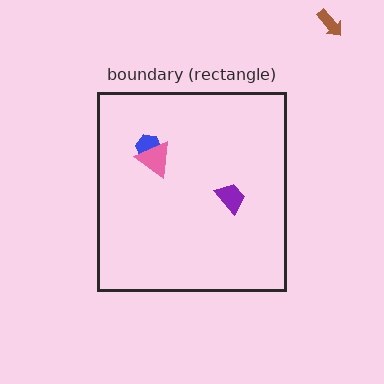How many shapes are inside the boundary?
3 inside, 1 outside.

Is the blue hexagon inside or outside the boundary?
Inside.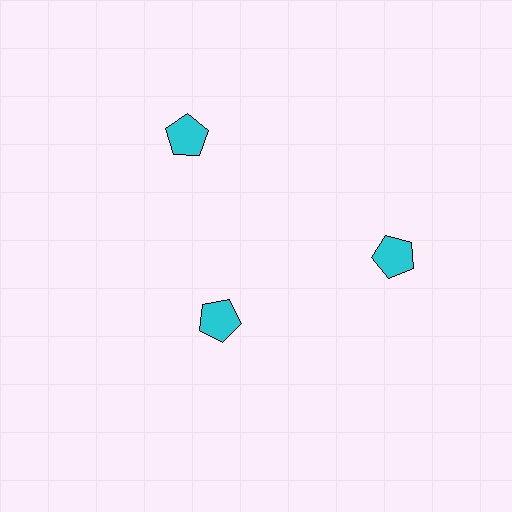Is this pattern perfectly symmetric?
No. The 3 cyan pentagons are arranged in a ring, but one element near the 7 o'clock position is pulled inward toward the center, breaking the 3-fold rotational symmetry.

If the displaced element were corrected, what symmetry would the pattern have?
It would have 3-fold rotational symmetry — the pattern would map onto itself every 120 degrees.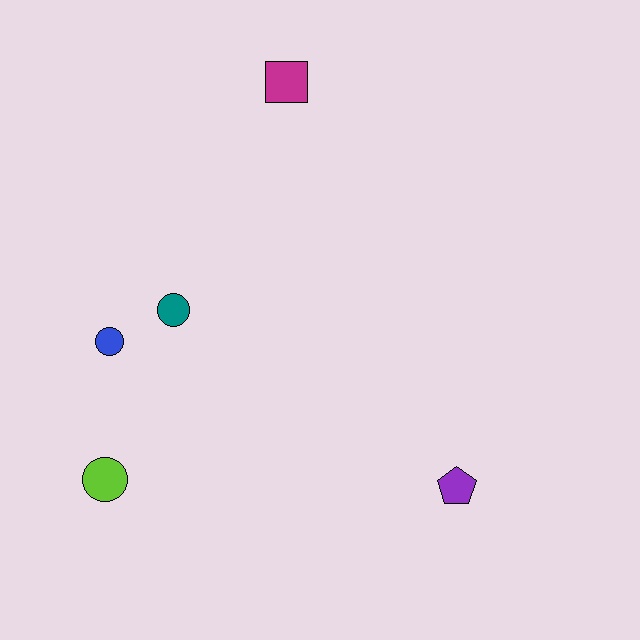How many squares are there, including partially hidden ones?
There is 1 square.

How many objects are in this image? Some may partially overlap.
There are 5 objects.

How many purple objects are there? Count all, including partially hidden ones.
There is 1 purple object.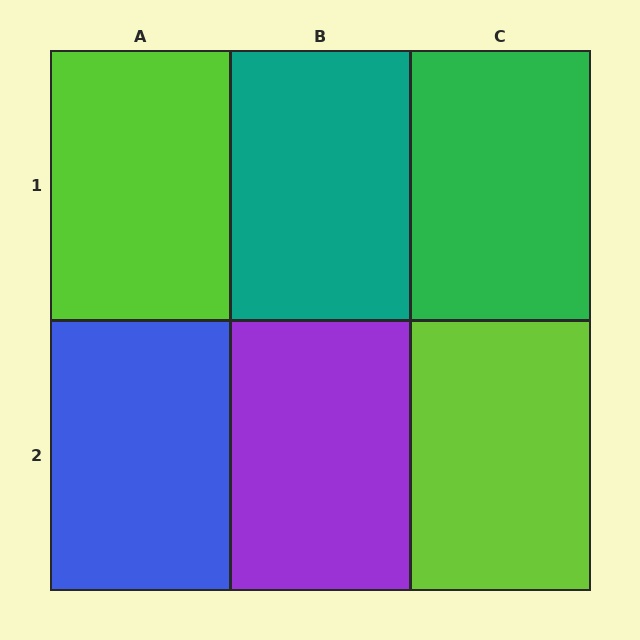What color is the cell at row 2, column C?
Lime.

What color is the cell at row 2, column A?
Blue.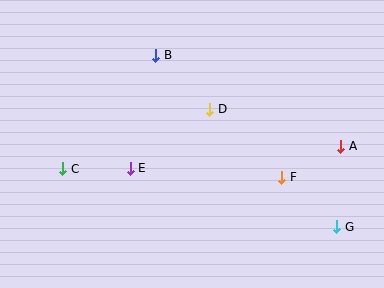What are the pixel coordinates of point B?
Point B is at (156, 55).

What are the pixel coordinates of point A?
Point A is at (341, 146).